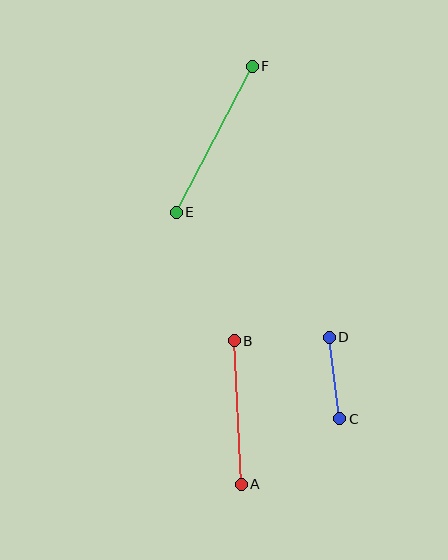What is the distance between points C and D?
The distance is approximately 82 pixels.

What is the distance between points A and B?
The distance is approximately 144 pixels.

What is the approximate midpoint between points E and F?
The midpoint is at approximately (214, 139) pixels.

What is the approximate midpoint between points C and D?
The midpoint is at approximately (335, 378) pixels.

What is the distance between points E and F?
The distance is approximately 165 pixels.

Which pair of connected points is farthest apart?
Points E and F are farthest apart.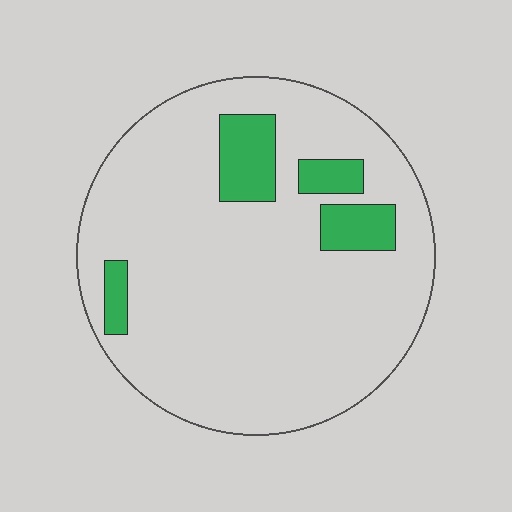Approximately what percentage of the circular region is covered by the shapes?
Approximately 10%.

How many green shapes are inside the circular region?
4.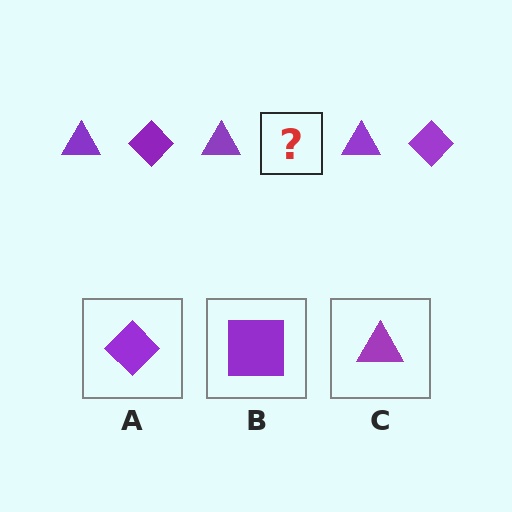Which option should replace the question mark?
Option A.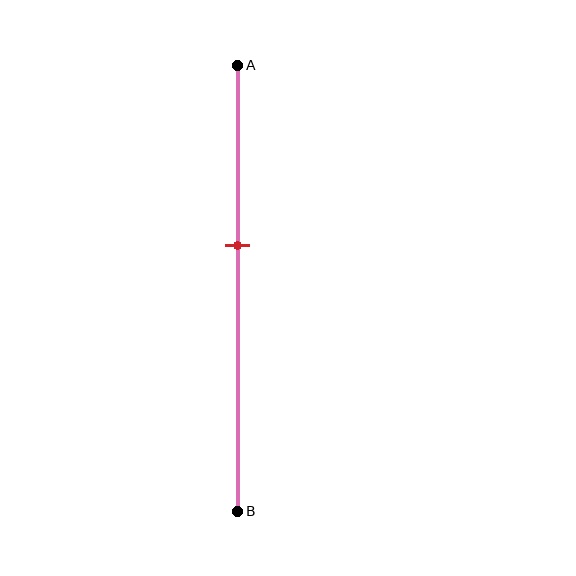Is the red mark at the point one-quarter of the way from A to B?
No, the mark is at about 40% from A, not at the 25% one-quarter point.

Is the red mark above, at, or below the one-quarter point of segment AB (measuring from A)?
The red mark is below the one-quarter point of segment AB.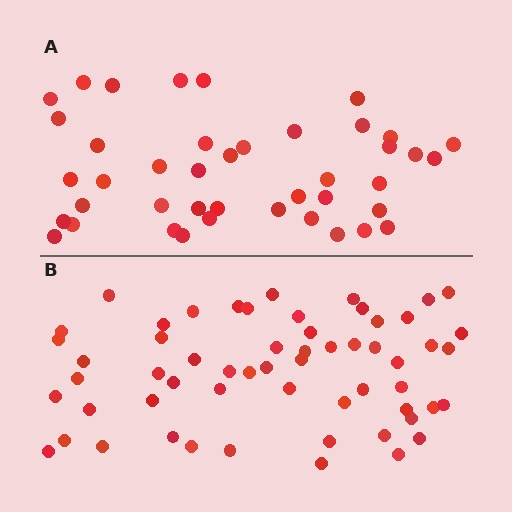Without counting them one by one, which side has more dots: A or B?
Region B (the bottom region) has more dots.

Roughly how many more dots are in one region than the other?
Region B has approximately 15 more dots than region A.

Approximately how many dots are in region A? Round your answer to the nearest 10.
About 40 dots. (The exact count is 42, which rounds to 40.)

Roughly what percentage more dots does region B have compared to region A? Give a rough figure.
About 40% more.